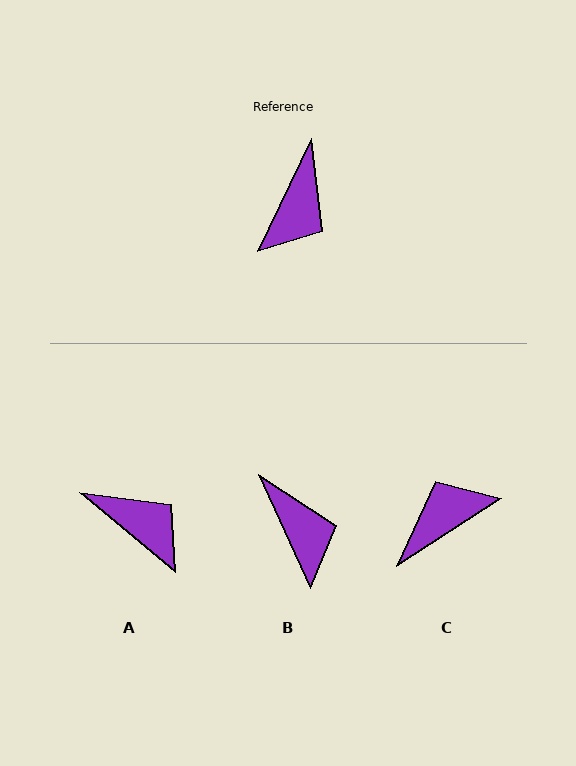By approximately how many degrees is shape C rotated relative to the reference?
Approximately 148 degrees counter-clockwise.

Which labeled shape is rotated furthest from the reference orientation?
C, about 148 degrees away.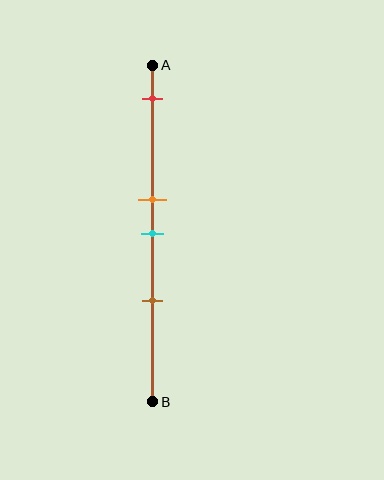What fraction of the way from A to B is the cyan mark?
The cyan mark is approximately 50% (0.5) of the way from A to B.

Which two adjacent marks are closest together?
The orange and cyan marks are the closest adjacent pair.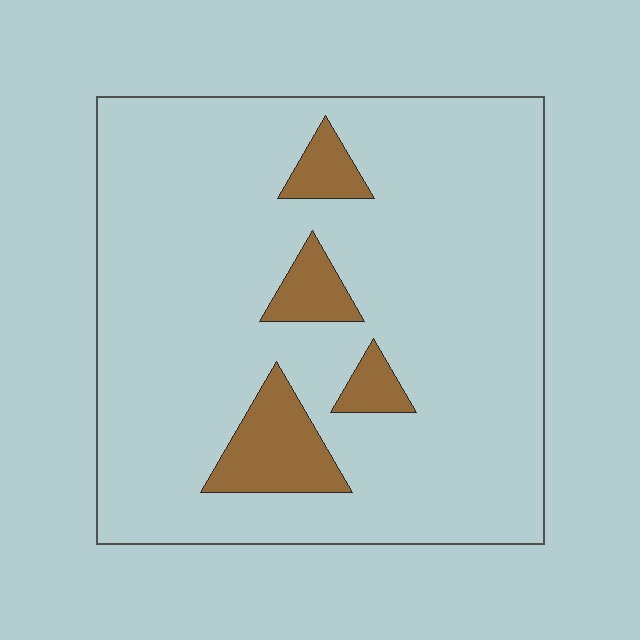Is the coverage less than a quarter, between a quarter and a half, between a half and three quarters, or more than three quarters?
Less than a quarter.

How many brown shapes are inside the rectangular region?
4.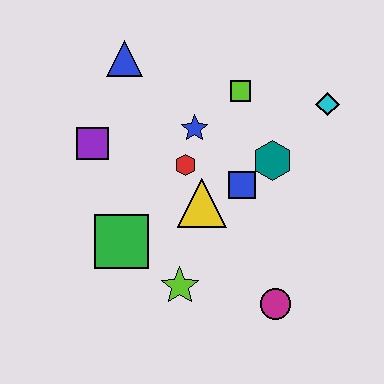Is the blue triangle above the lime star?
Yes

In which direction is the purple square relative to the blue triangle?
The purple square is below the blue triangle.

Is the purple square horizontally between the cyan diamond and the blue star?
No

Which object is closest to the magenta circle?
The lime star is closest to the magenta circle.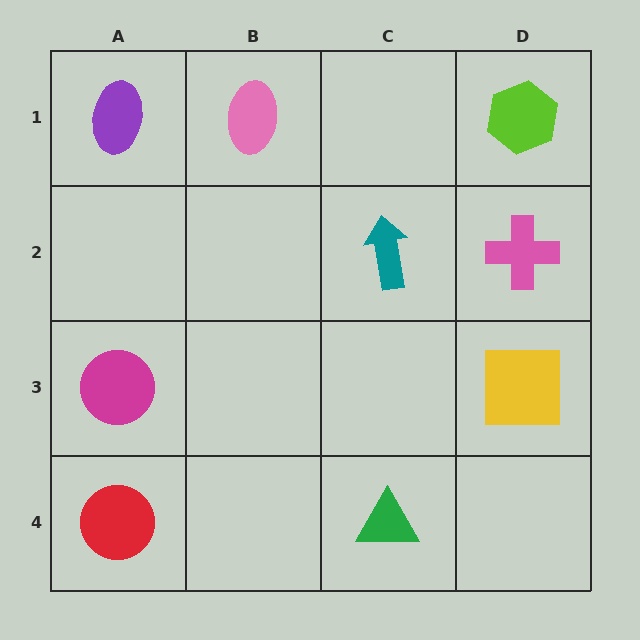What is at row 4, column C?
A green triangle.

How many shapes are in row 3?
2 shapes.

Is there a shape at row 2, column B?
No, that cell is empty.